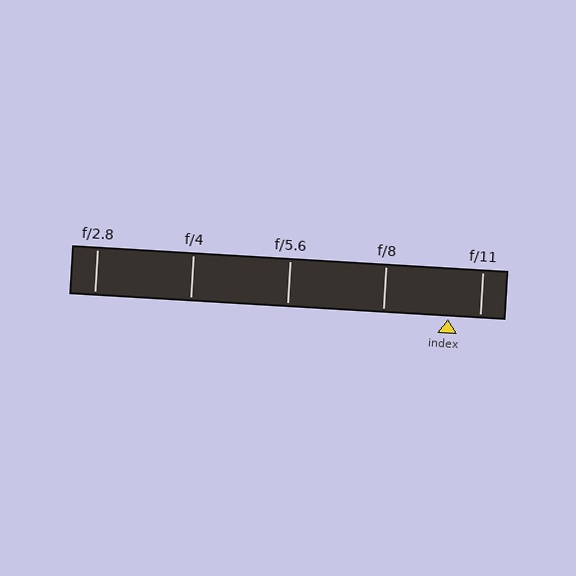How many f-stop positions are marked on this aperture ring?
There are 5 f-stop positions marked.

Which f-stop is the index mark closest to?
The index mark is closest to f/11.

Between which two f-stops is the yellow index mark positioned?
The index mark is between f/8 and f/11.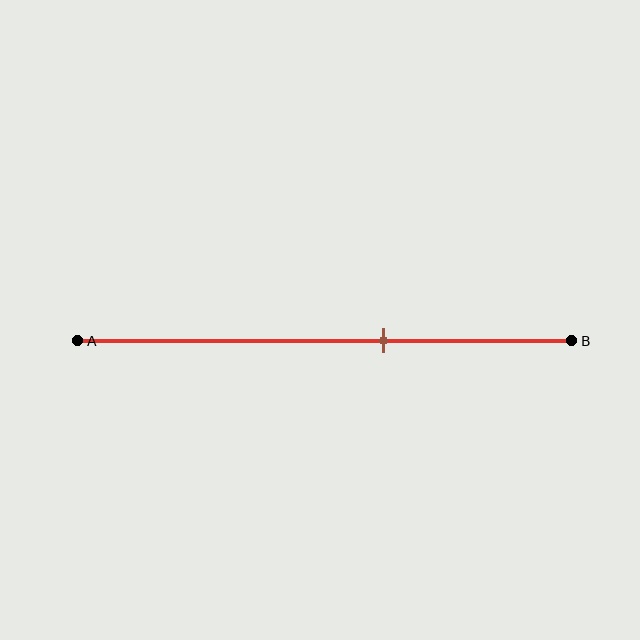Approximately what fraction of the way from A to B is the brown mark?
The brown mark is approximately 60% of the way from A to B.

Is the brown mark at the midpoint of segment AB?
No, the mark is at about 60% from A, not at the 50% midpoint.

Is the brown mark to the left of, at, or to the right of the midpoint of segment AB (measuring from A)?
The brown mark is to the right of the midpoint of segment AB.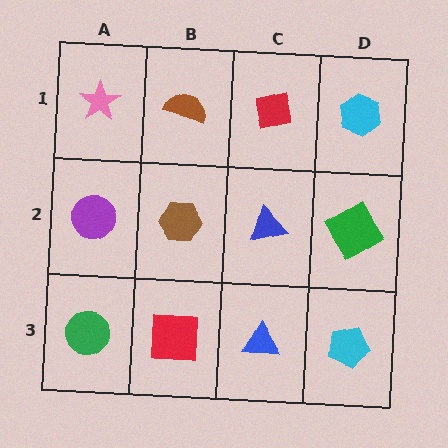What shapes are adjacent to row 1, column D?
A green diamond (row 2, column D), a red square (row 1, column C).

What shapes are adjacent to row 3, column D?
A green diamond (row 2, column D), a blue triangle (row 3, column C).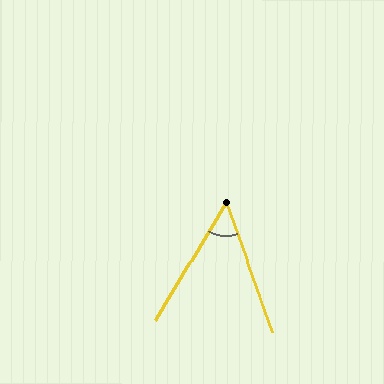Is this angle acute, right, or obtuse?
It is acute.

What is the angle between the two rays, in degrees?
Approximately 51 degrees.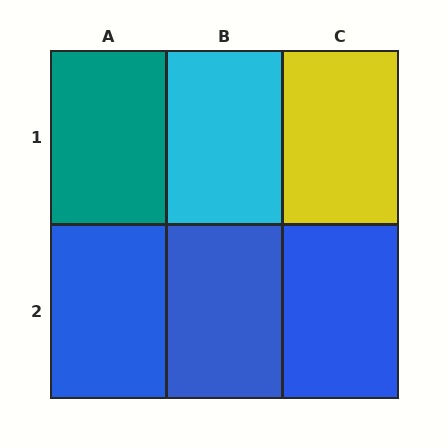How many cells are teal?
1 cell is teal.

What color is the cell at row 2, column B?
Blue.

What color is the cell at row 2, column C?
Blue.